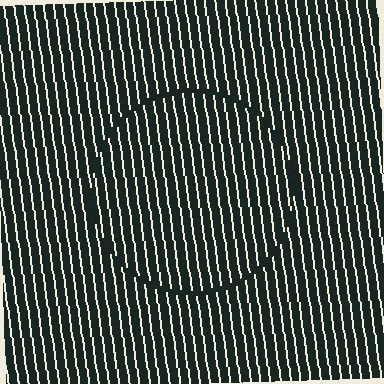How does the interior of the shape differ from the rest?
The interior of the shape contains the same grating, shifted by half a period — the contour is defined by the phase discontinuity where line-ends from the inner and outer gratings abut.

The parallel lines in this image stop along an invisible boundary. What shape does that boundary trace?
An illusory circle. The interior of the shape contains the same grating, shifted by half a period — the contour is defined by the phase discontinuity where line-ends from the inner and outer gratings abut.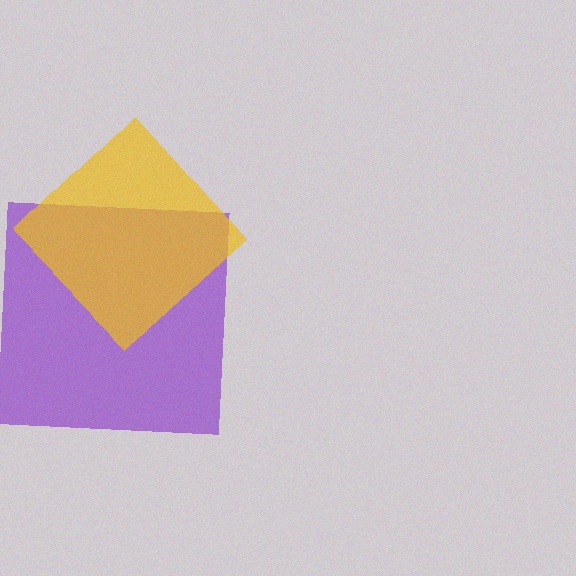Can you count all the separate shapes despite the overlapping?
Yes, there are 2 separate shapes.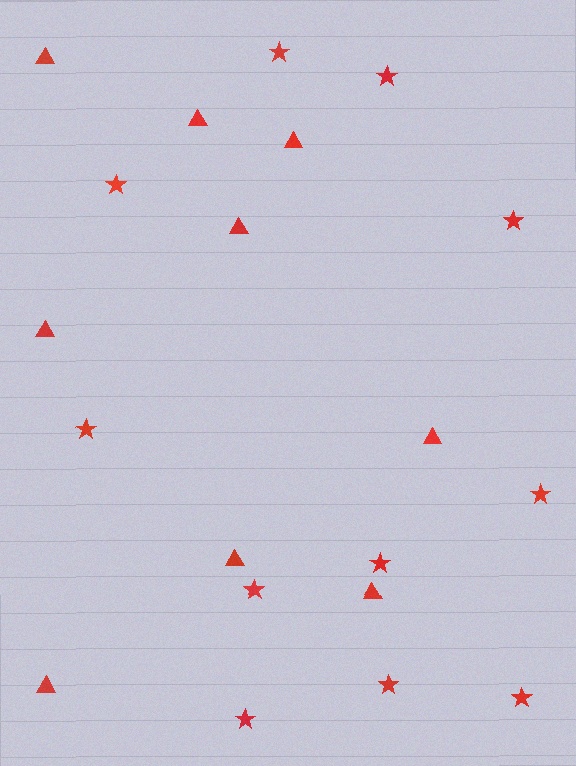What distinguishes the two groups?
There are 2 groups: one group of stars (11) and one group of triangles (9).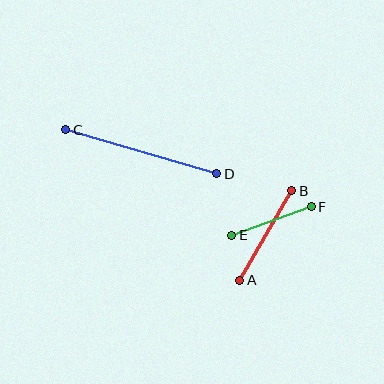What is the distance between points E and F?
The distance is approximately 85 pixels.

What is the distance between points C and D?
The distance is approximately 157 pixels.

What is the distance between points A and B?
The distance is approximately 104 pixels.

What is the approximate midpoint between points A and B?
The midpoint is at approximately (266, 235) pixels.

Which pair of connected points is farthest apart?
Points C and D are farthest apart.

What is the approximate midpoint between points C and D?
The midpoint is at approximately (141, 152) pixels.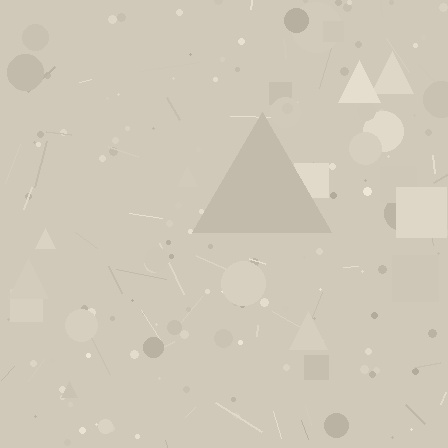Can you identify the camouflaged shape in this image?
The camouflaged shape is a triangle.